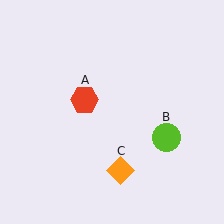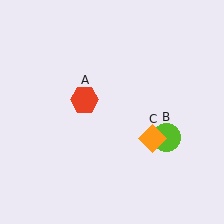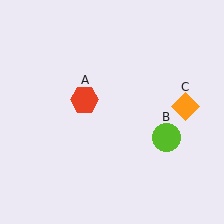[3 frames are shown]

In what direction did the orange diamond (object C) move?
The orange diamond (object C) moved up and to the right.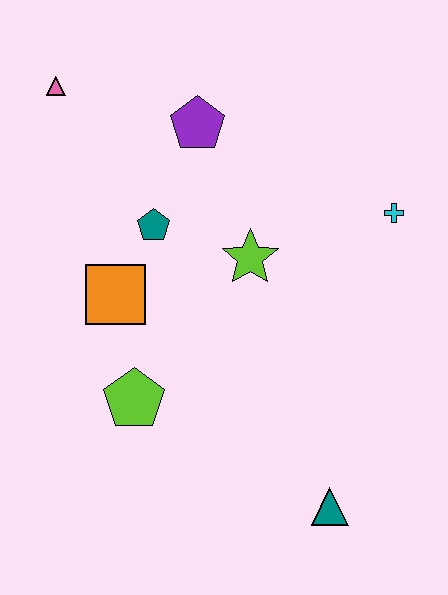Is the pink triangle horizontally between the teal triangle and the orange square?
No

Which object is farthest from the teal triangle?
The pink triangle is farthest from the teal triangle.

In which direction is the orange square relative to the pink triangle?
The orange square is below the pink triangle.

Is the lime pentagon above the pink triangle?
No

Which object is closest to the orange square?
The teal pentagon is closest to the orange square.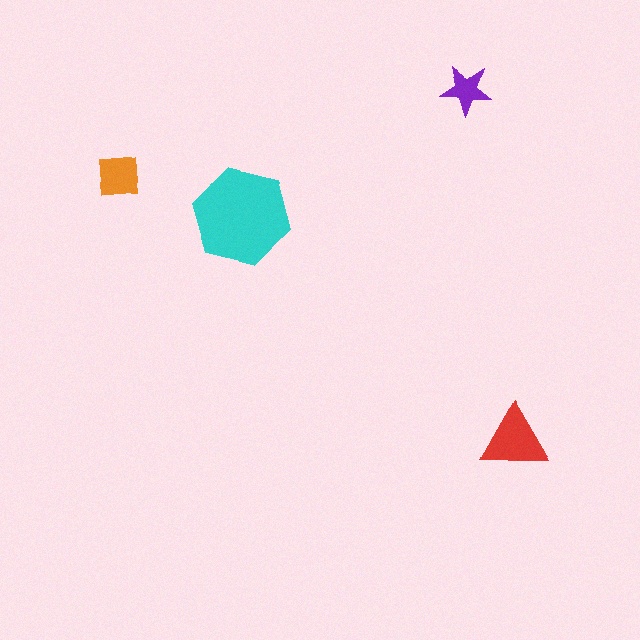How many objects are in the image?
There are 4 objects in the image.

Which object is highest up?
The purple star is topmost.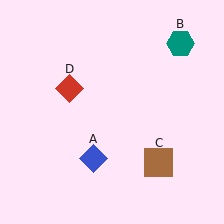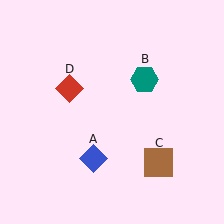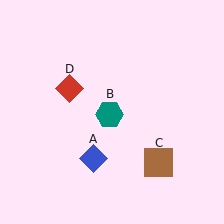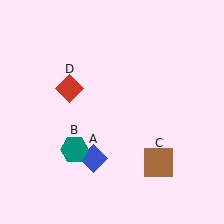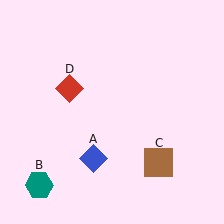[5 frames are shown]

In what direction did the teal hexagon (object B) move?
The teal hexagon (object B) moved down and to the left.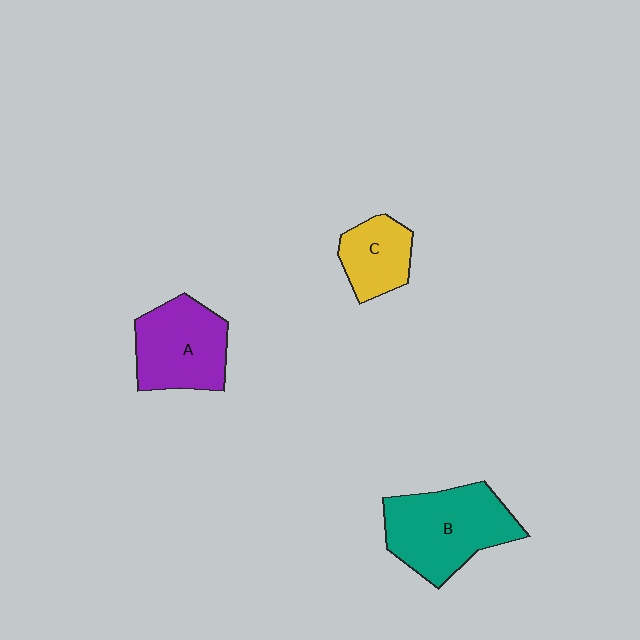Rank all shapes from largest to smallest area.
From largest to smallest: B (teal), A (purple), C (yellow).